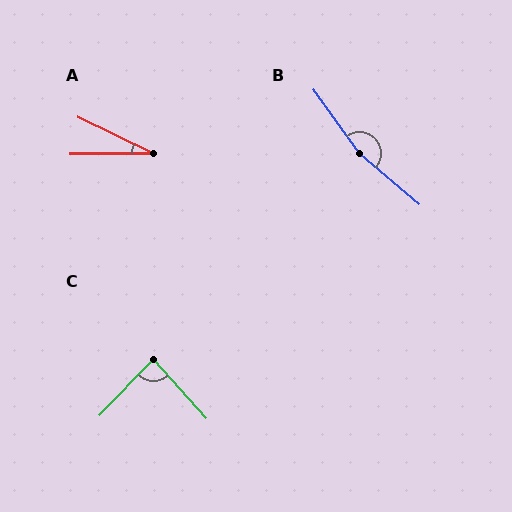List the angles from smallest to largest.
A (26°), C (87°), B (166°).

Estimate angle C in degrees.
Approximately 87 degrees.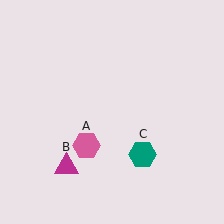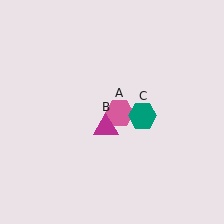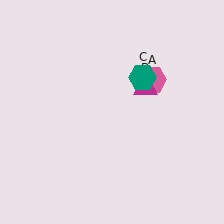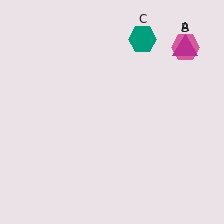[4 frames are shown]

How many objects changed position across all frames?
3 objects changed position: pink hexagon (object A), magenta triangle (object B), teal hexagon (object C).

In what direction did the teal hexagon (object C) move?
The teal hexagon (object C) moved up.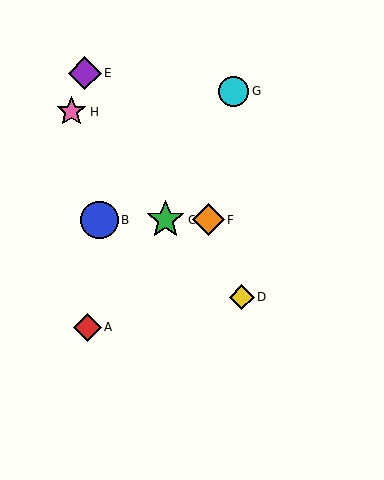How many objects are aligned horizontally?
3 objects (B, C, F) are aligned horizontally.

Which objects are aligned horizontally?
Objects B, C, F are aligned horizontally.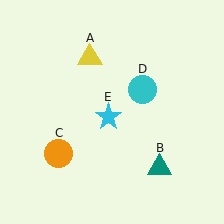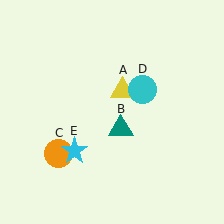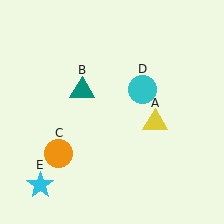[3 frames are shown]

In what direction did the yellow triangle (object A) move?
The yellow triangle (object A) moved down and to the right.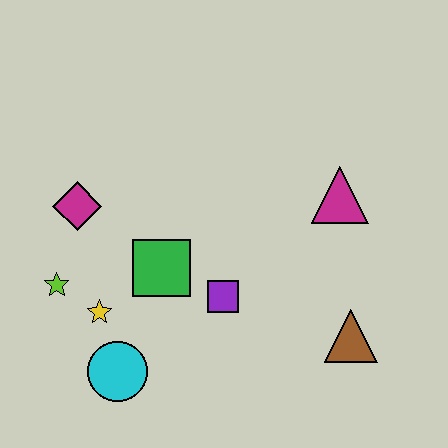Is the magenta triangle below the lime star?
No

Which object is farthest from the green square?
The brown triangle is farthest from the green square.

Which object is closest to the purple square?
The green square is closest to the purple square.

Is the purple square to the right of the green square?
Yes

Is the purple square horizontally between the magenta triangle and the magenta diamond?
Yes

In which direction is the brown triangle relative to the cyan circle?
The brown triangle is to the right of the cyan circle.